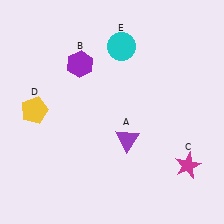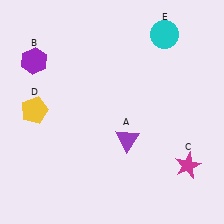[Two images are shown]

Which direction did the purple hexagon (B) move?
The purple hexagon (B) moved left.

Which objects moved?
The objects that moved are: the purple hexagon (B), the cyan circle (E).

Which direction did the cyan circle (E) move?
The cyan circle (E) moved right.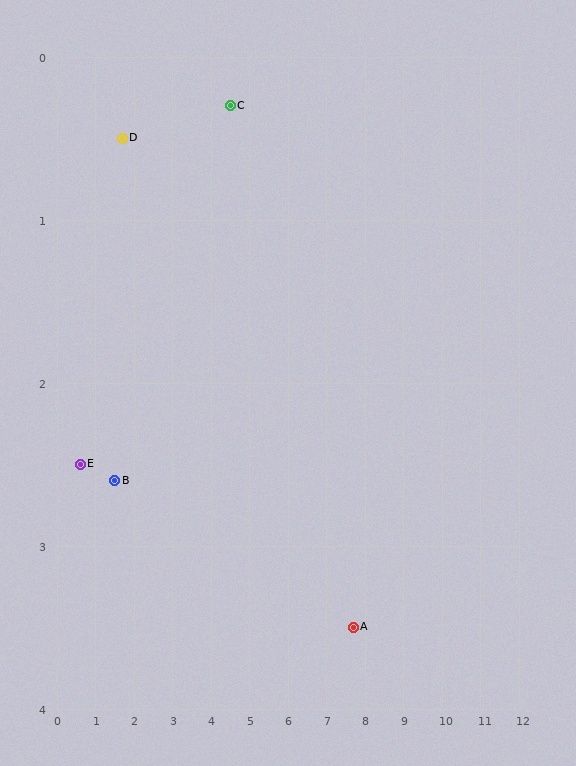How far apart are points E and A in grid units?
Points E and A are about 7.2 grid units apart.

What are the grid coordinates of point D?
Point D is at approximately (1.7, 0.5).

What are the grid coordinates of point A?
Point A is at approximately (7.7, 3.5).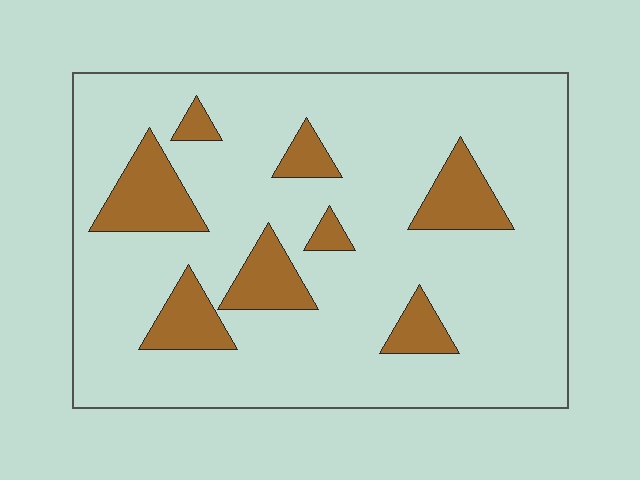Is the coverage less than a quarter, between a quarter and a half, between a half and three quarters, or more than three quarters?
Less than a quarter.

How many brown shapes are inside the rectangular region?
8.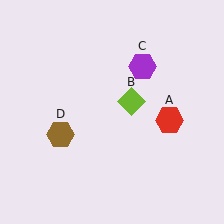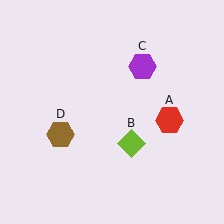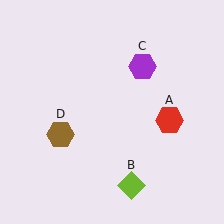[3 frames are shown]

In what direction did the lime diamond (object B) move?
The lime diamond (object B) moved down.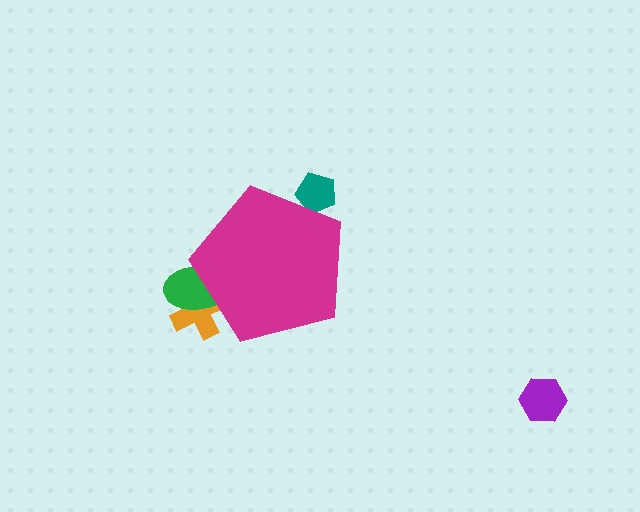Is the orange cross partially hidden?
Yes, the orange cross is partially hidden behind the magenta pentagon.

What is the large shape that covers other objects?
A magenta pentagon.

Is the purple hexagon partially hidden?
No, the purple hexagon is fully visible.